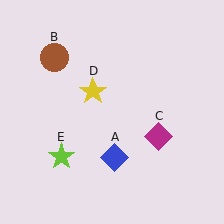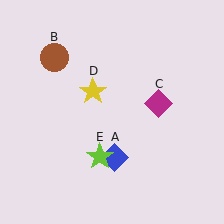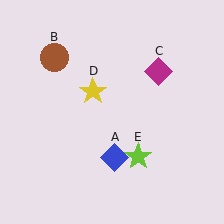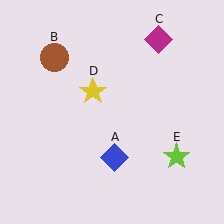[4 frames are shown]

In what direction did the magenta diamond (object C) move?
The magenta diamond (object C) moved up.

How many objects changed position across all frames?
2 objects changed position: magenta diamond (object C), lime star (object E).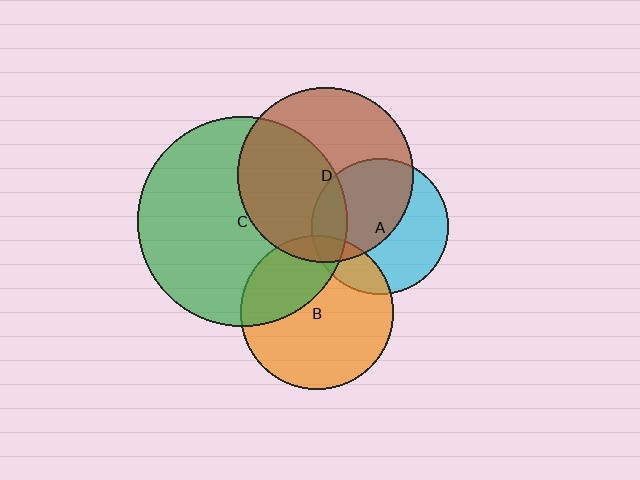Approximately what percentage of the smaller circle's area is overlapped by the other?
Approximately 30%.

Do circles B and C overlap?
Yes.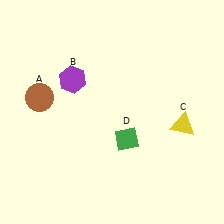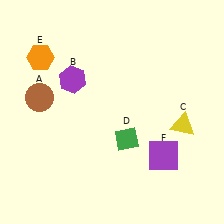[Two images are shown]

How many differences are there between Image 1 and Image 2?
There are 2 differences between the two images.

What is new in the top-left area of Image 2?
An orange hexagon (E) was added in the top-left area of Image 2.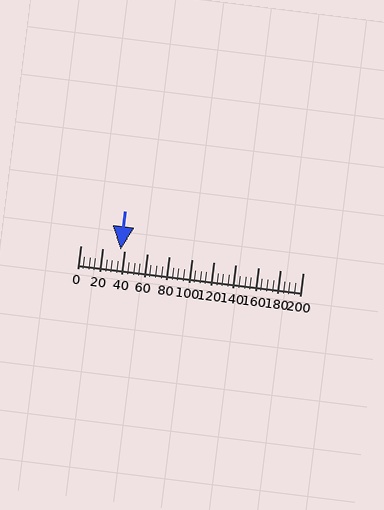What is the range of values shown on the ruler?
The ruler shows values from 0 to 200.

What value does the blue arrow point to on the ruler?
The blue arrow points to approximately 36.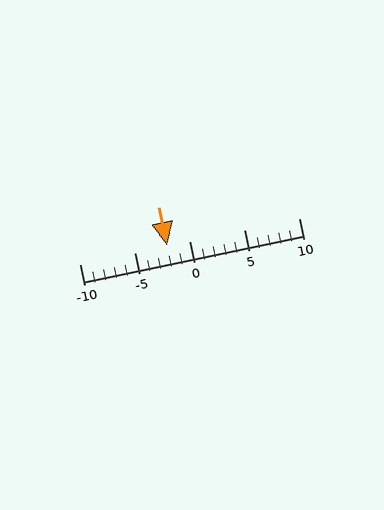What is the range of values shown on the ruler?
The ruler shows values from -10 to 10.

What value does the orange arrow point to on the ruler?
The orange arrow points to approximately -2.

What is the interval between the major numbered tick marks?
The major tick marks are spaced 5 units apart.